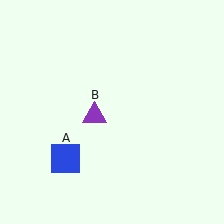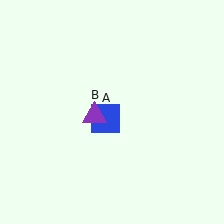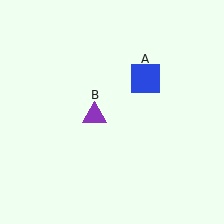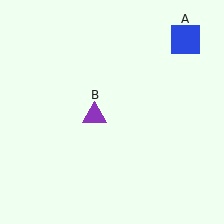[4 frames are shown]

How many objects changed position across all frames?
1 object changed position: blue square (object A).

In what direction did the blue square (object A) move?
The blue square (object A) moved up and to the right.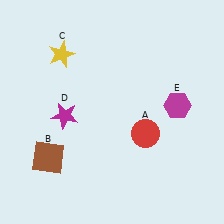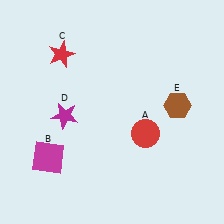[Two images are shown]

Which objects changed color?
B changed from brown to magenta. C changed from yellow to red. E changed from magenta to brown.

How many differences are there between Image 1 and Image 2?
There are 3 differences between the two images.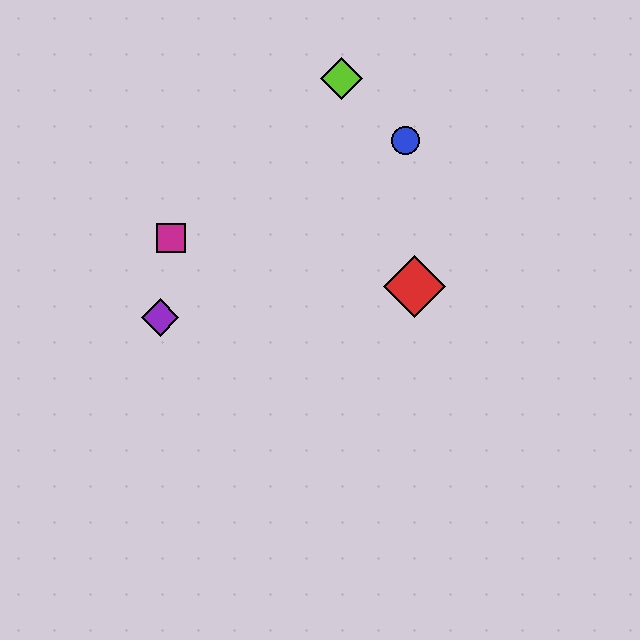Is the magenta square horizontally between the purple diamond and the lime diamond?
Yes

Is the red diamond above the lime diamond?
No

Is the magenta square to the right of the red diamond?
No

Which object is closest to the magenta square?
The purple diamond is closest to the magenta square.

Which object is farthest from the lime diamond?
The purple diamond is farthest from the lime diamond.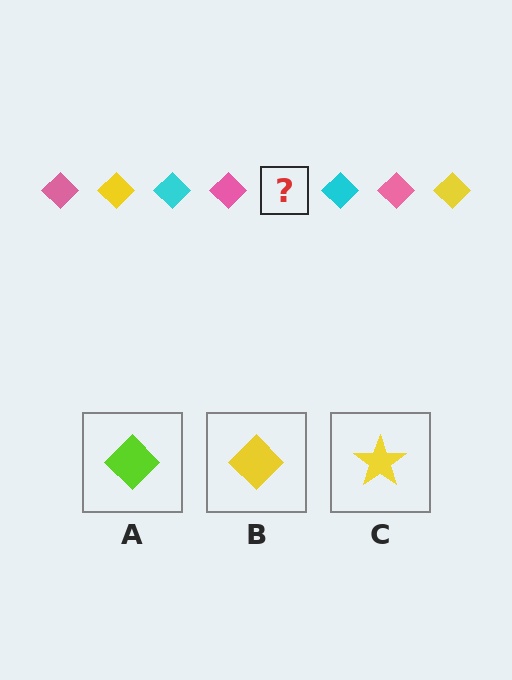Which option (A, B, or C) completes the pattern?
B.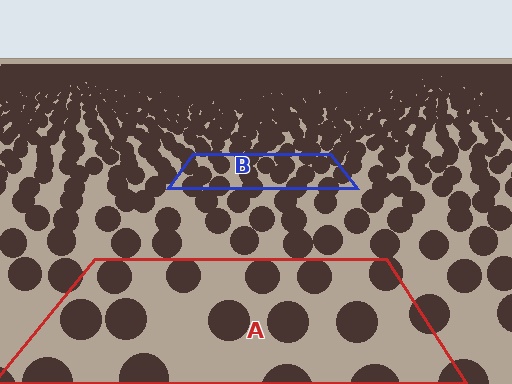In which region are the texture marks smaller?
The texture marks are smaller in region B, because it is farther away.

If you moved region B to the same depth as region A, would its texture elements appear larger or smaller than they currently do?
They would appear larger. At a closer depth, the same texture elements are projected at a bigger on-screen size.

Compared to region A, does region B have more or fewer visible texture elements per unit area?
Region B has more texture elements per unit area — they are packed more densely because it is farther away.